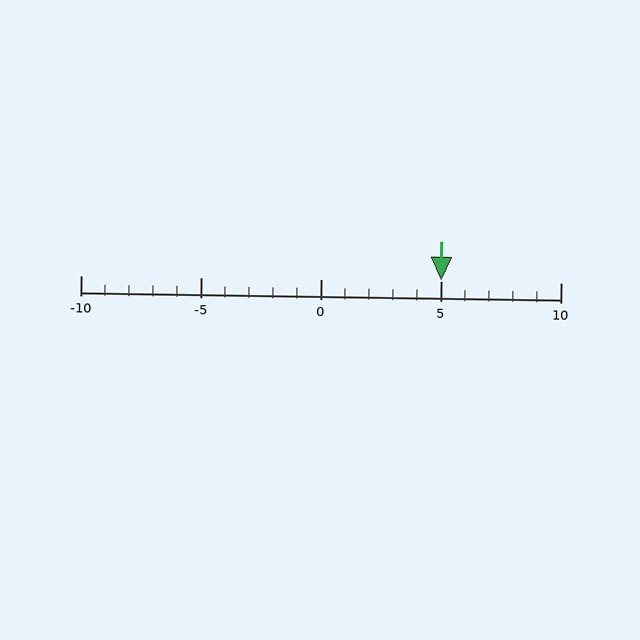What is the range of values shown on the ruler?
The ruler shows values from -10 to 10.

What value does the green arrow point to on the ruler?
The green arrow points to approximately 5.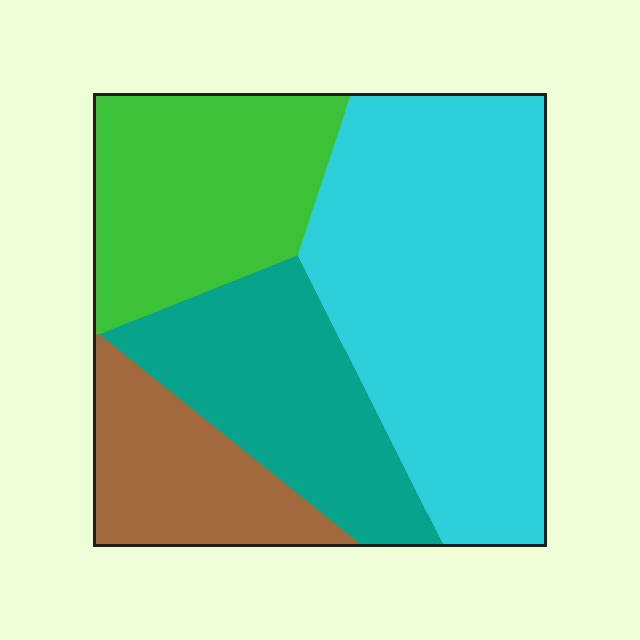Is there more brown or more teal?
Teal.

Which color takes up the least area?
Brown, at roughly 15%.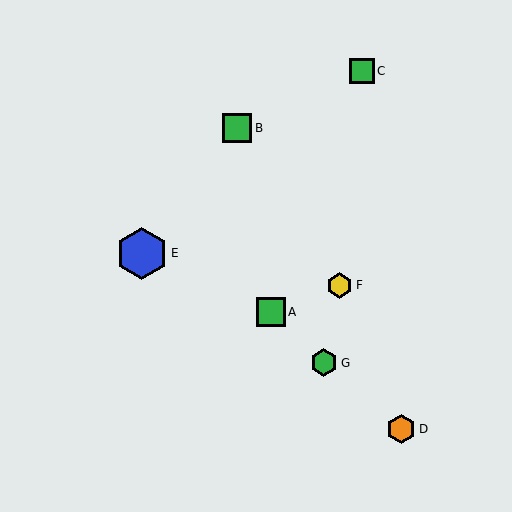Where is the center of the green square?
The center of the green square is at (271, 312).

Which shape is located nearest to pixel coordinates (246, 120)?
The green square (labeled B) at (237, 128) is nearest to that location.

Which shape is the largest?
The blue hexagon (labeled E) is the largest.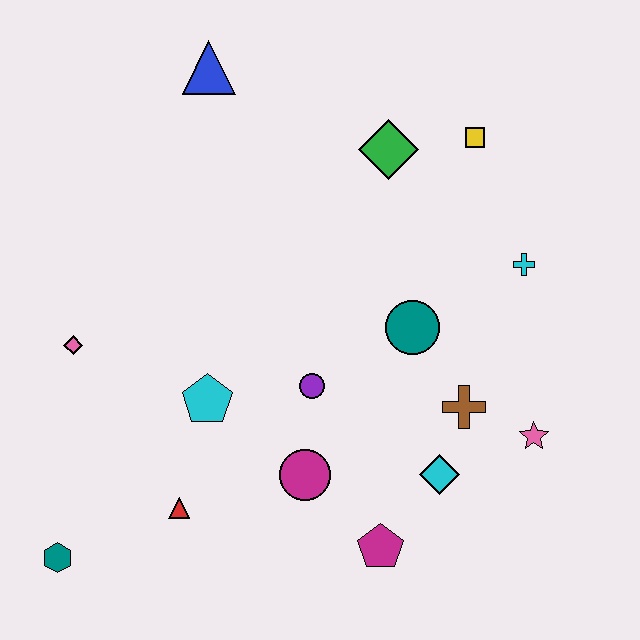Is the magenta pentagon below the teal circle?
Yes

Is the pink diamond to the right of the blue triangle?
No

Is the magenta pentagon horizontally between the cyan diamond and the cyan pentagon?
Yes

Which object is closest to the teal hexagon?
The red triangle is closest to the teal hexagon.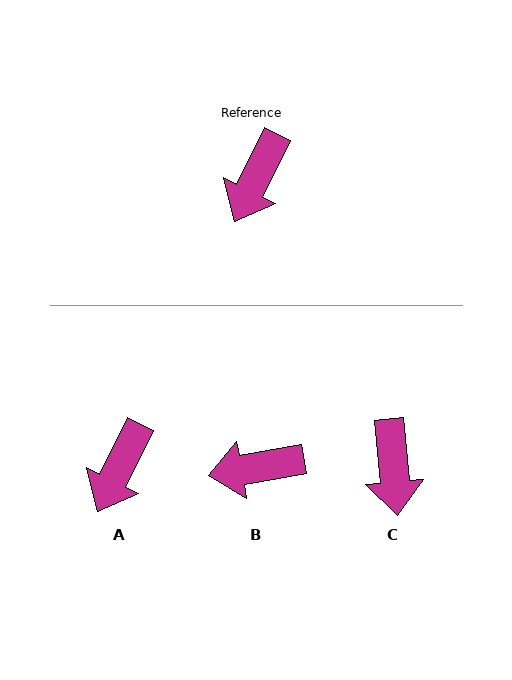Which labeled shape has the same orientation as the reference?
A.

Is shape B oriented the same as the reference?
No, it is off by about 54 degrees.